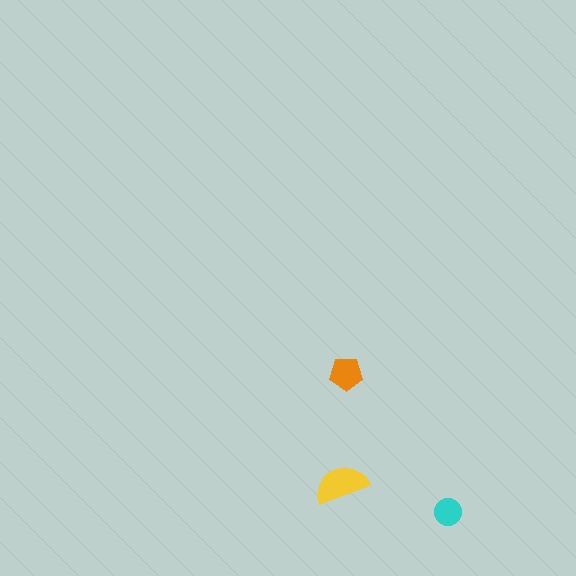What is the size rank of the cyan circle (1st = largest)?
3rd.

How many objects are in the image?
There are 3 objects in the image.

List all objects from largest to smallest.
The yellow semicircle, the orange pentagon, the cyan circle.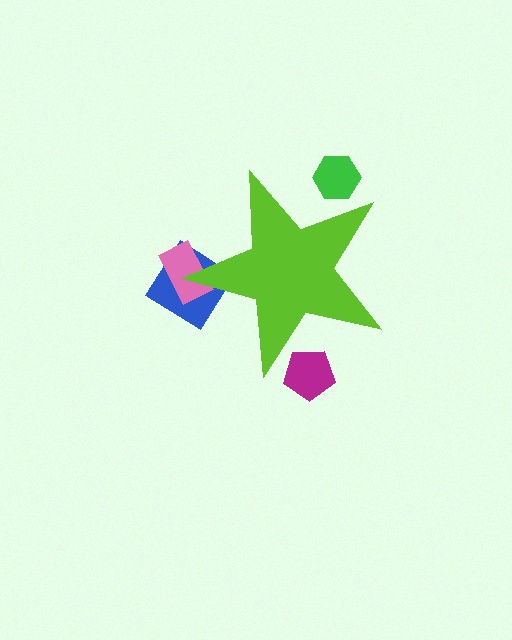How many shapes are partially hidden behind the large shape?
5 shapes are partially hidden.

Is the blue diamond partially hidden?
Yes, the blue diamond is partially hidden behind the lime star.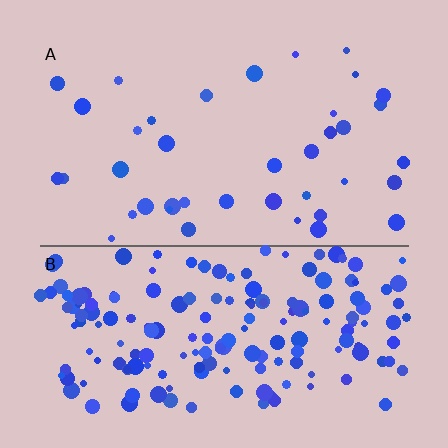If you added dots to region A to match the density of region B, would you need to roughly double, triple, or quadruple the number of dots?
Approximately quadruple.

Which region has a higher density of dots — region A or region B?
B (the bottom).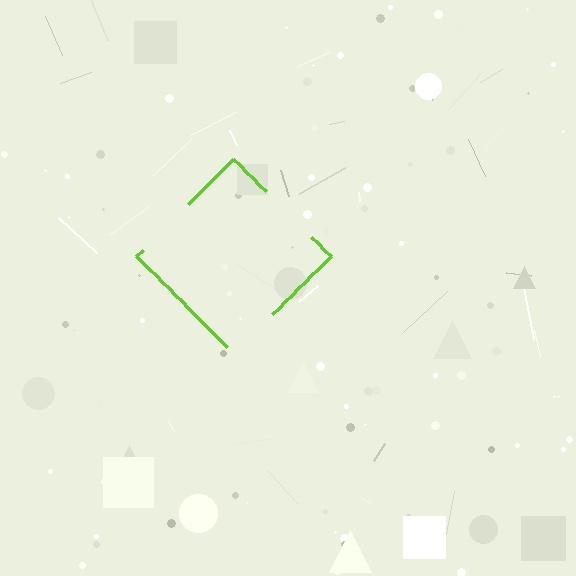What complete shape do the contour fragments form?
The contour fragments form a diamond.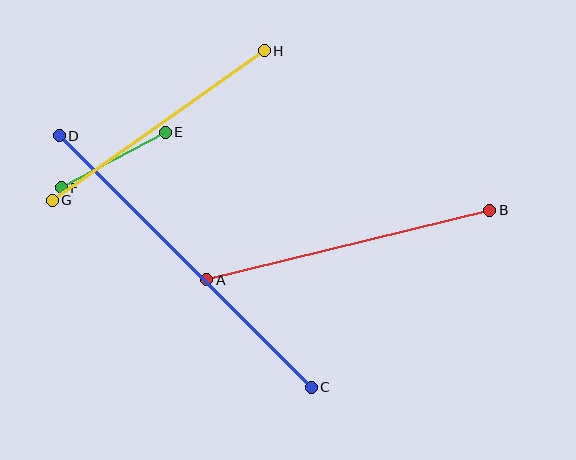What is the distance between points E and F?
The distance is approximately 118 pixels.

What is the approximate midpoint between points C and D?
The midpoint is at approximately (185, 262) pixels.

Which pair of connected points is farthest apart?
Points C and D are farthest apart.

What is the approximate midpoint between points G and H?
The midpoint is at approximately (158, 125) pixels.